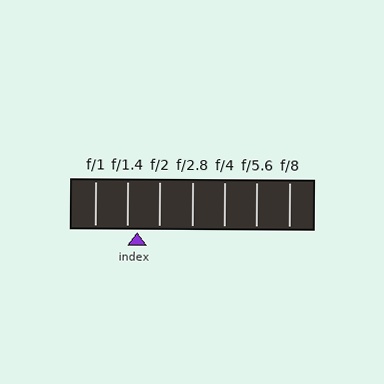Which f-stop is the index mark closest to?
The index mark is closest to f/1.4.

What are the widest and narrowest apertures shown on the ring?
The widest aperture shown is f/1 and the narrowest is f/8.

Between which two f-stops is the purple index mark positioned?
The index mark is between f/1.4 and f/2.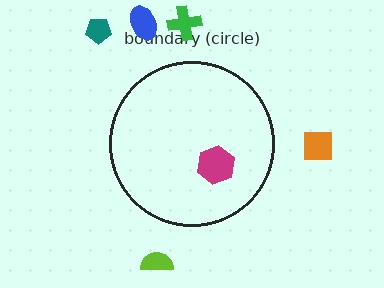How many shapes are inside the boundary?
1 inside, 5 outside.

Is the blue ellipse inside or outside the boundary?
Outside.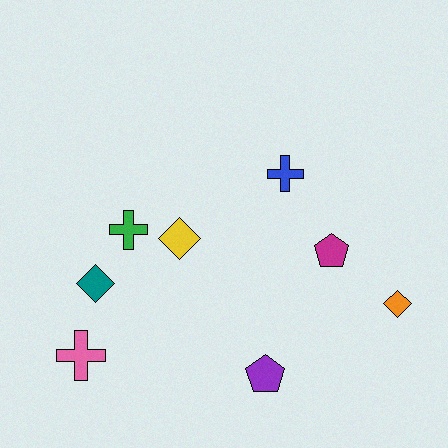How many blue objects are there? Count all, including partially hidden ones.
There is 1 blue object.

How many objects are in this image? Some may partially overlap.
There are 8 objects.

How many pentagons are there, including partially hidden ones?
There are 2 pentagons.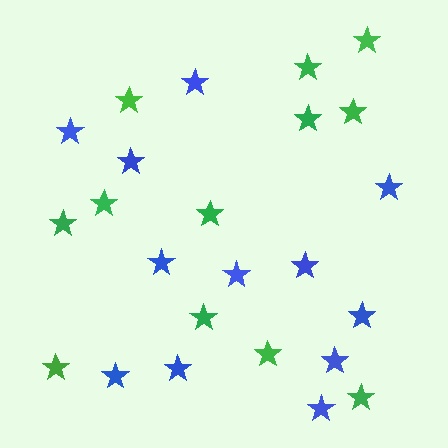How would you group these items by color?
There are 2 groups: one group of blue stars (12) and one group of green stars (12).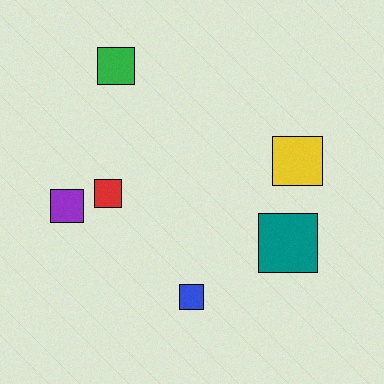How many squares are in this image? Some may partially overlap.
There are 6 squares.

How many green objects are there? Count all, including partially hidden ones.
There is 1 green object.